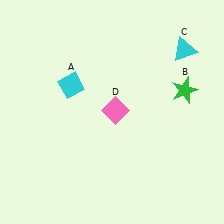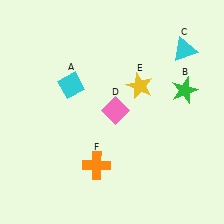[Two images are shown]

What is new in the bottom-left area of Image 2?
An orange cross (F) was added in the bottom-left area of Image 2.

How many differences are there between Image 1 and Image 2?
There are 2 differences between the two images.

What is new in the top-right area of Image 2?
A yellow star (E) was added in the top-right area of Image 2.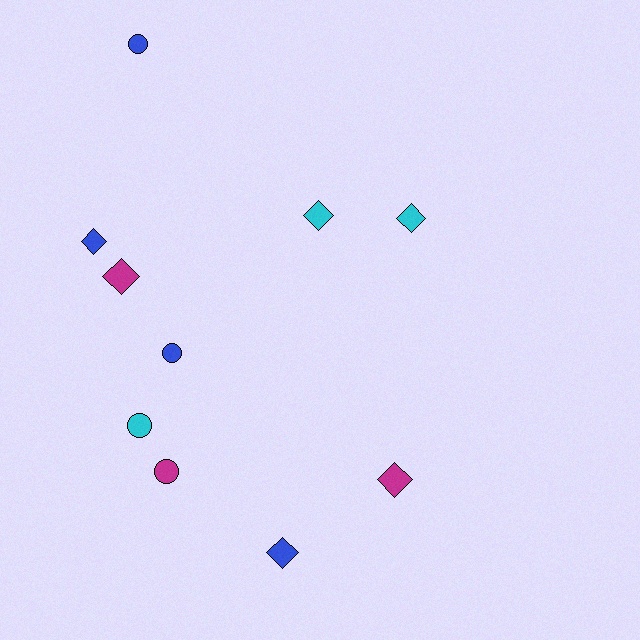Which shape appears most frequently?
Diamond, with 6 objects.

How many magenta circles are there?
There is 1 magenta circle.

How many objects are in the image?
There are 10 objects.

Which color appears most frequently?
Blue, with 4 objects.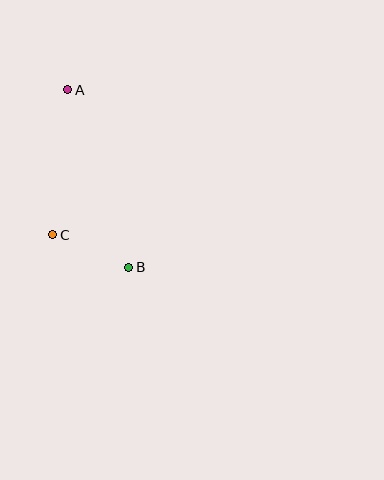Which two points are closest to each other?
Points B and C are closest to each other.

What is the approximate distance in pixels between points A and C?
The distance between A and C is approximately 146 pixels.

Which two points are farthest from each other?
Points A and B are farthest from each other.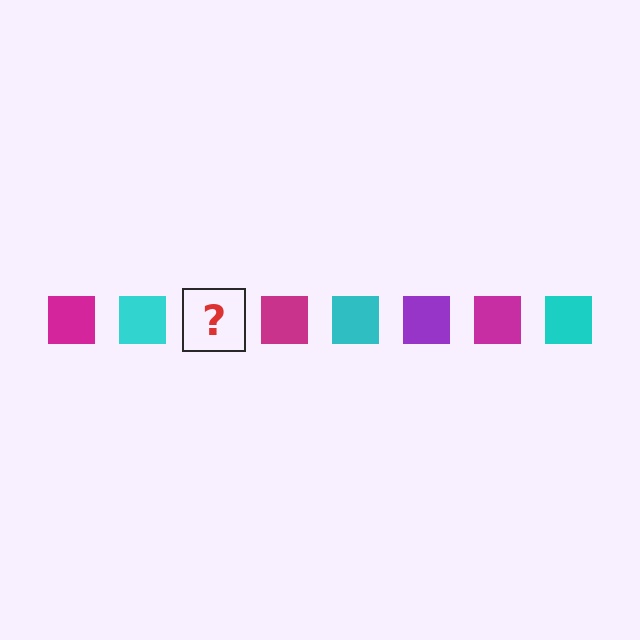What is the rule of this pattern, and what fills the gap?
The rule is that the pattern cycles through magenta, cyan, purple squares. The gap should be filled with a purple square.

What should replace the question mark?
The question mark should be replaced with a purple square.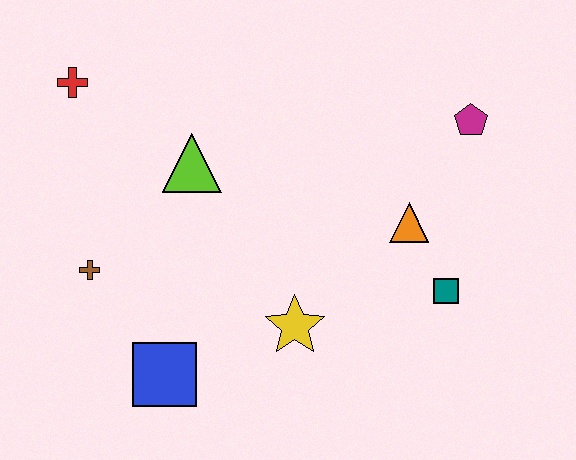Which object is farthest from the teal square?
The red cross is farthest from the teal square.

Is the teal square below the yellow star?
No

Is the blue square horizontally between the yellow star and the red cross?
Yes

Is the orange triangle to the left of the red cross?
No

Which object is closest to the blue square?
The brown cross is closest to the blue square.